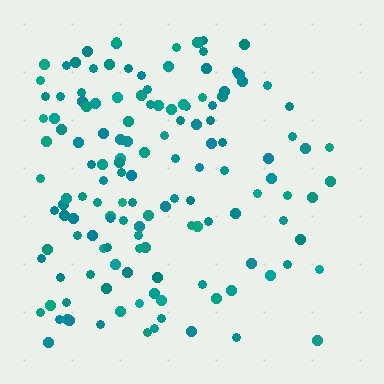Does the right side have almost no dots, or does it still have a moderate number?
Still a moderate number, just noticeably fewer than the left.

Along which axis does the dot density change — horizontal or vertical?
Horizontal.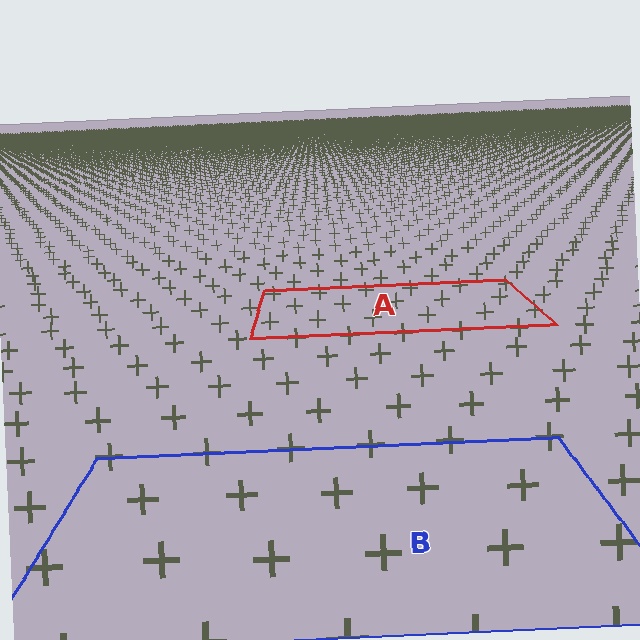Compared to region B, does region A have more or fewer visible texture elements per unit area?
Region A has more texture elements per unit area — they are packed more densely because it is farther away.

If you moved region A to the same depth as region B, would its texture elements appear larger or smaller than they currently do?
They would appear larger. At a closer depth, the same texture elements are projected at a bigger on-screen size.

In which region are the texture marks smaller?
The texture marks are smaller in region A, because it is farther away.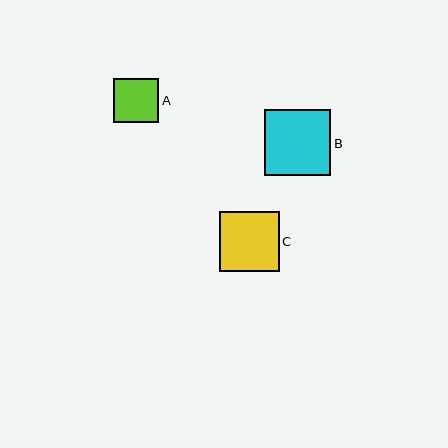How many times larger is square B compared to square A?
Square B is approximately 1.5 times the size of square A.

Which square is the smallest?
Square A is the smallest with a size of approximately 45 pixels.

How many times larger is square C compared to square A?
Square C is approximately 1.4 times the size of square A.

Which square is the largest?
Square B is the largest with a size of approximately 66 pixels.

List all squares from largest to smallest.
From largest to smallest: B, C, A.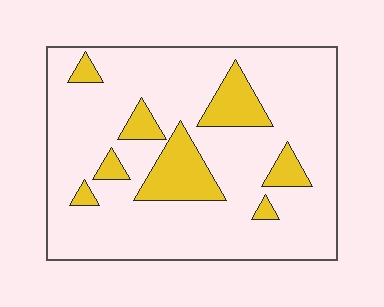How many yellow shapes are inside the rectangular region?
8.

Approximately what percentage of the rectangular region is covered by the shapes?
Approximately 15%.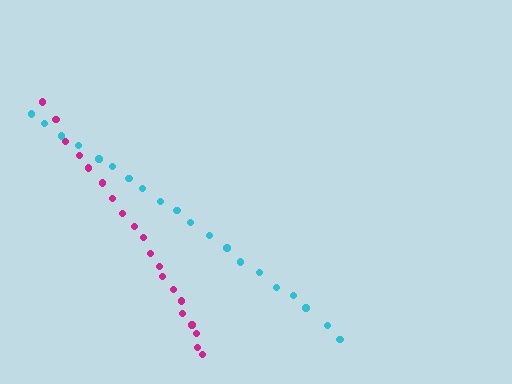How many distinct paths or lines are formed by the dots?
There are 2 distinct paths.